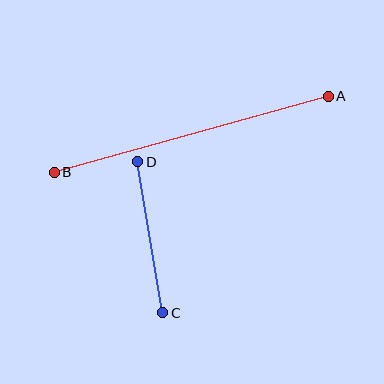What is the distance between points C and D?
The distance is approximately 153 pixels.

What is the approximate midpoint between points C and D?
The midpoint is at approximately (150, 237) pixels.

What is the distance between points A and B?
The distance is approximately 285 pixels.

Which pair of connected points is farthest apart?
Points A and B are farthest apart.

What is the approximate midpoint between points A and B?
The midpoint is at approximately (191, 134) pixels.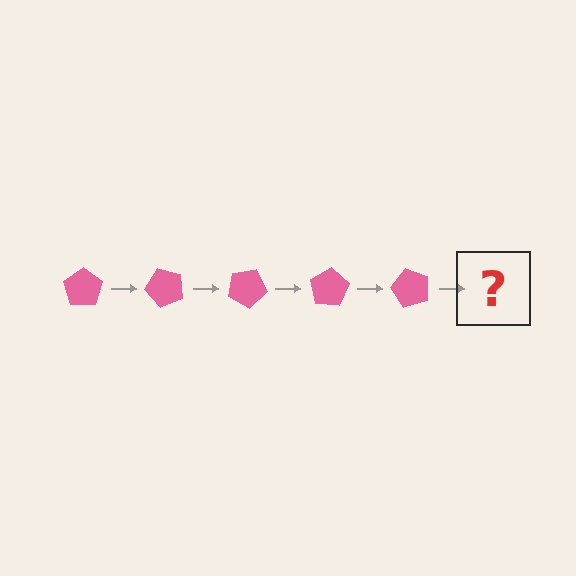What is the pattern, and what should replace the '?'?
The pattern is that the pentagon rotates 50 degrees each step. The '?' should be a pink pentagon rotated 250 degrees.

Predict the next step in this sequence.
The next step is a pink pentagon rotated 250 degrees.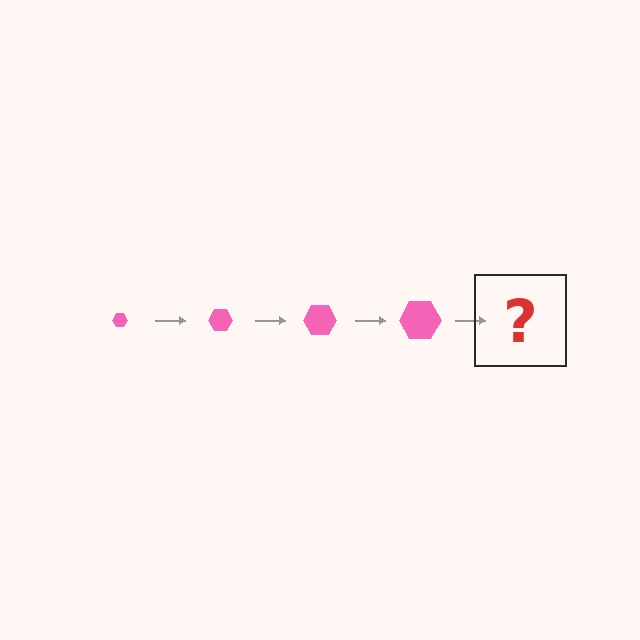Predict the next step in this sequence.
The next step is a pink hexagon, larger than the previous one.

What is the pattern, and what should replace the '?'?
The pattern is that the hexagon gets progressively larger each step. The '?' should be a pink hexagon, larger than the previous one.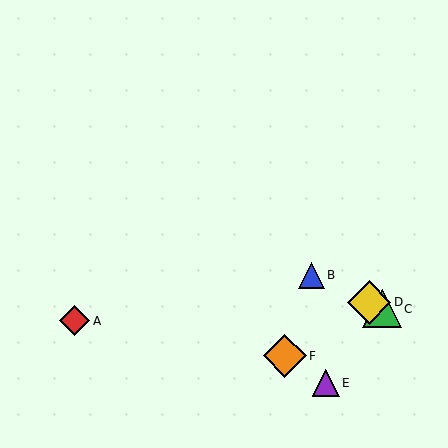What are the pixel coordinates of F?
Object F is at (285, 356).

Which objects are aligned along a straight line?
Objects B, C, D are aligned along a straight line.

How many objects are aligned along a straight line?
3 objects (B, C, D) are aligned along a straight line.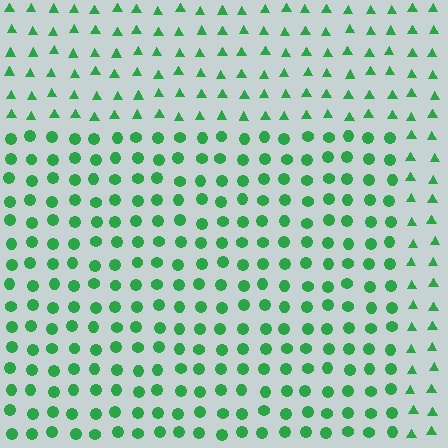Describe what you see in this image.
The image is filled with small green elements arranged in a uniform grid. A rectangle-shaped region contains circles, while the surrounding area contains triangles. The boundary is defined purely by the change in element shape.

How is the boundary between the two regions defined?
The boundary is defined by a change in element shape: circles inside vs. triangles outside. All elements share the same color and spacing.